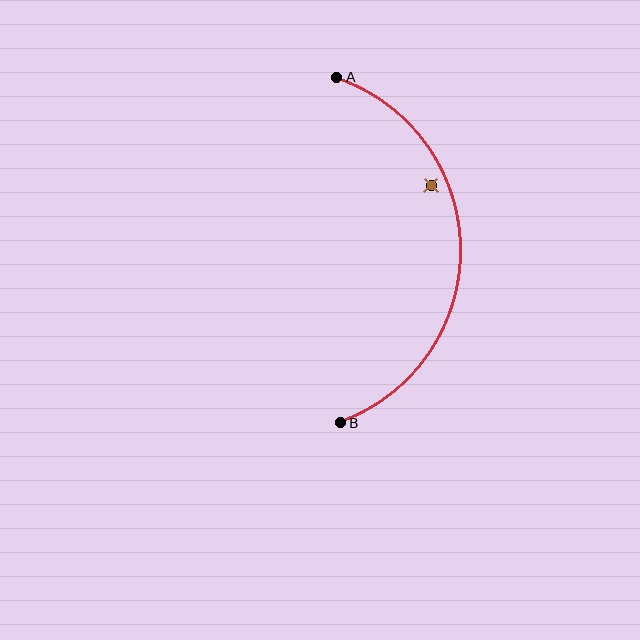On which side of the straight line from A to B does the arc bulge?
The arc bulges to the right of the straight line connecting A and B.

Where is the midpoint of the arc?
The arc midpoint is the point on the curve farthest from the straight line joining A and B. It sits to the right of that line.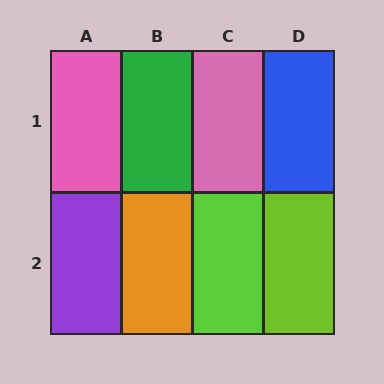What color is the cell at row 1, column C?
Pink.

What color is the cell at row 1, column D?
Blue.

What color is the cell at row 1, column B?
Green.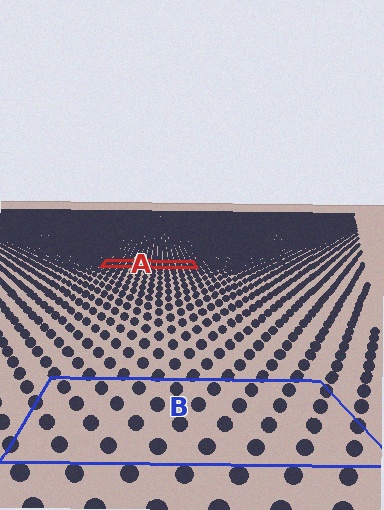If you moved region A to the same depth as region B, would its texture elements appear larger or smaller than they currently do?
They would appear larger. At a closer depth, the same texture elements are projected at a bigger on-screen size.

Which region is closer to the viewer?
Region B is closer. The texture elements there are larger and more spread out.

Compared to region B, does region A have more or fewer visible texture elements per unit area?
Region A has more texture elements per unit area — they are packed more densely because it is farther away.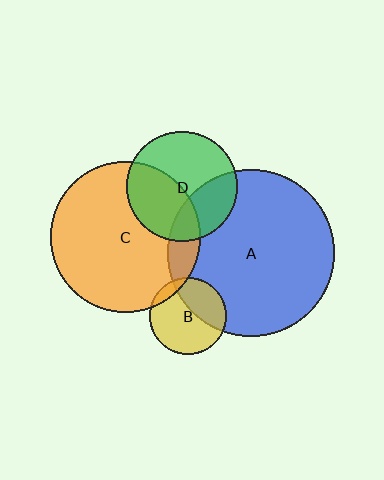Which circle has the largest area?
Circle A (blue).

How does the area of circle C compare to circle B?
Approximately 3.8 times.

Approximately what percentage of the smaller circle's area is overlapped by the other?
Approximately 30%.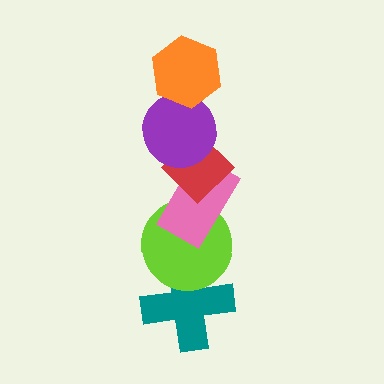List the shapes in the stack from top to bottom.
From top to bottom: the orange hexagon, the purple circle, the red diamond, the pink rectangle, the lime circle, the teal cross.